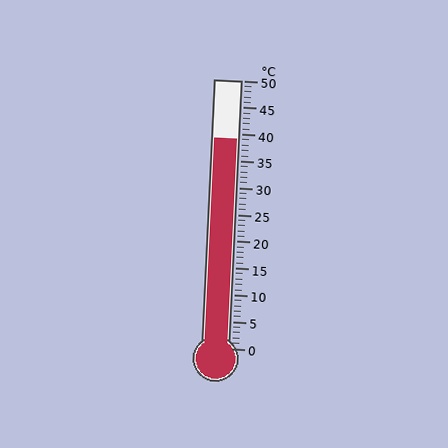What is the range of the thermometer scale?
The thermometer scale ranges from 0°C to 50°C.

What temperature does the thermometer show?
The thermometer shows approximately 39°C.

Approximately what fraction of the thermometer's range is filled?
The thermometer is filled to approximately 80% of its range.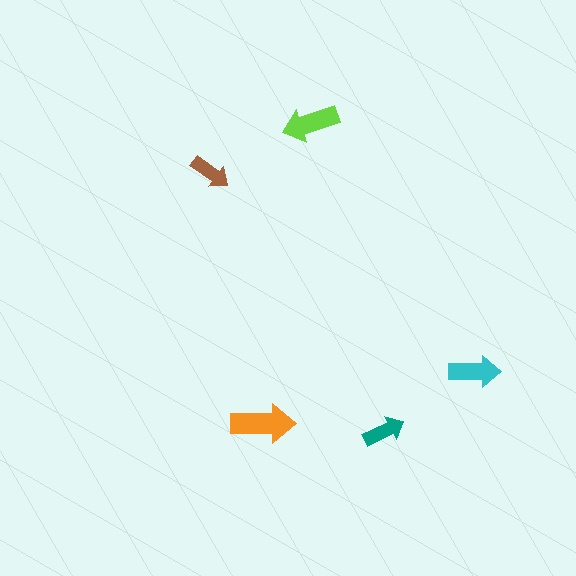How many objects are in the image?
There are 5 objects in the image.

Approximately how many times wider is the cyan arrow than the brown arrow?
About 1.5 times wider.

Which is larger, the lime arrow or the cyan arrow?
The lime one.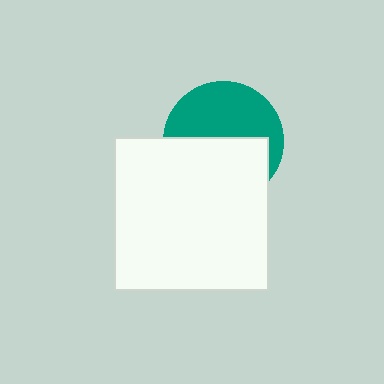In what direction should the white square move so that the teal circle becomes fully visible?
The white square should move down. That is the shortest direction to clear the overlap and leave the teal circle fully visible.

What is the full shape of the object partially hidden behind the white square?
The partially hidden object is a teal circle.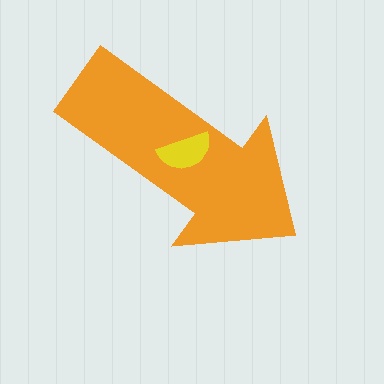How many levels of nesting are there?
2.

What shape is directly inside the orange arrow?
The yellow semicircle.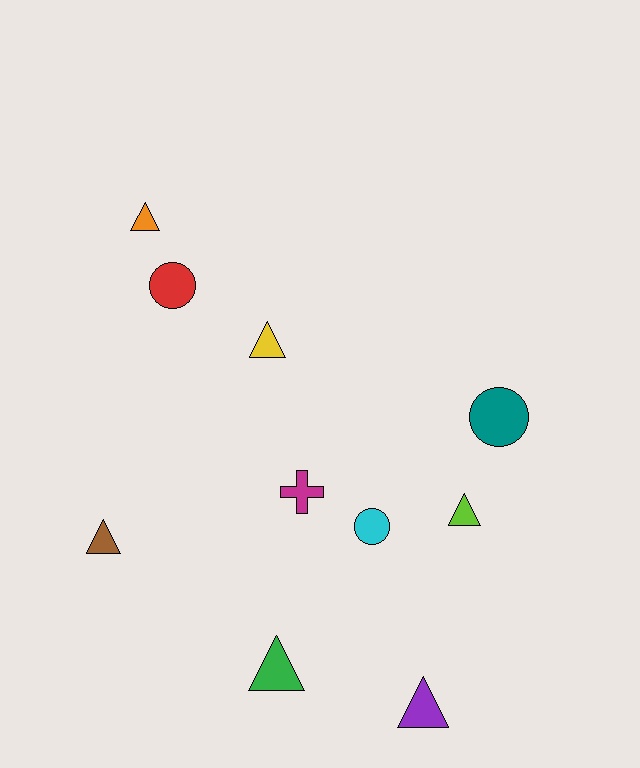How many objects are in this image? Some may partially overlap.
There are 10 objects.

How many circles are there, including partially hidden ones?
There are 3 circles.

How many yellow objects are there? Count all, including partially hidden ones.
There is 1 yellow object.